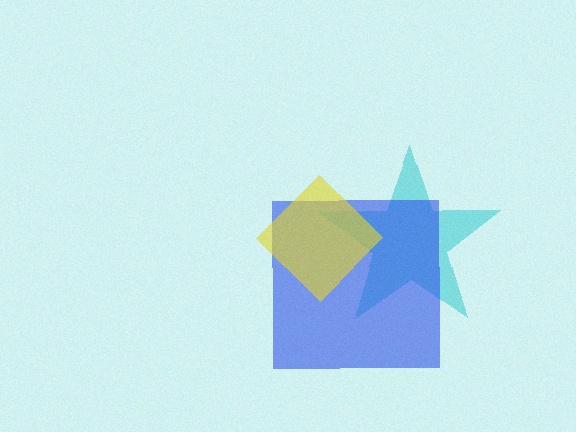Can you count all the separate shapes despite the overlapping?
Yes, there are 3 separate shapes.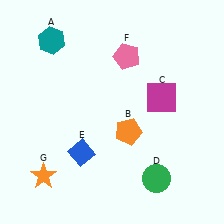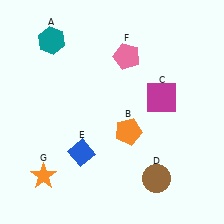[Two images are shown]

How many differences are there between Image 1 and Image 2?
There is 1 difference between the two images.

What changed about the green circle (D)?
In Image 1, D is green. In Image 2, it changed to brown.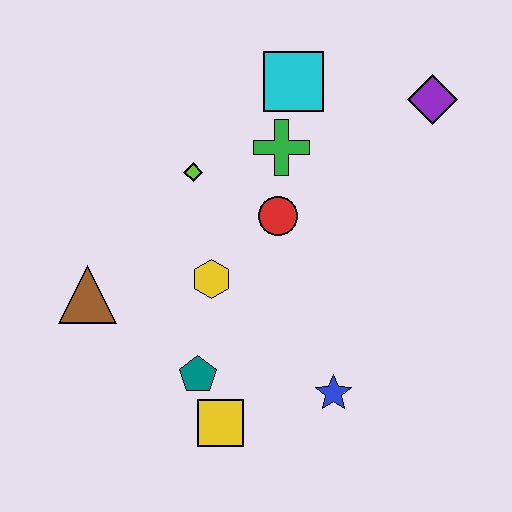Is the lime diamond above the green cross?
No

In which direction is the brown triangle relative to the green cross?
The brown triangle is to the left of the green cross.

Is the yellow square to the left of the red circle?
Yes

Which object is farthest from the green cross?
The yellow square is farthest from the green cross.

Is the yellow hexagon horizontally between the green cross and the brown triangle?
Yes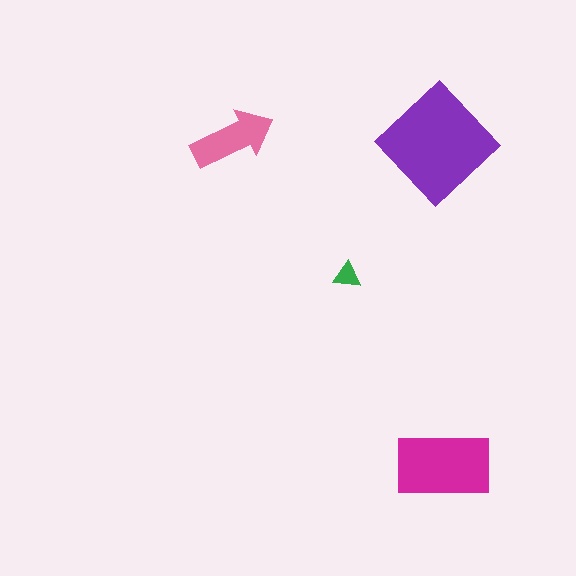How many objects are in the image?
There are 4 objects in the image.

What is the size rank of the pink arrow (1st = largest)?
3rd.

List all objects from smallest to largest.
The green triangle, the pink arrow, the magenta rectangle, the purple diamond.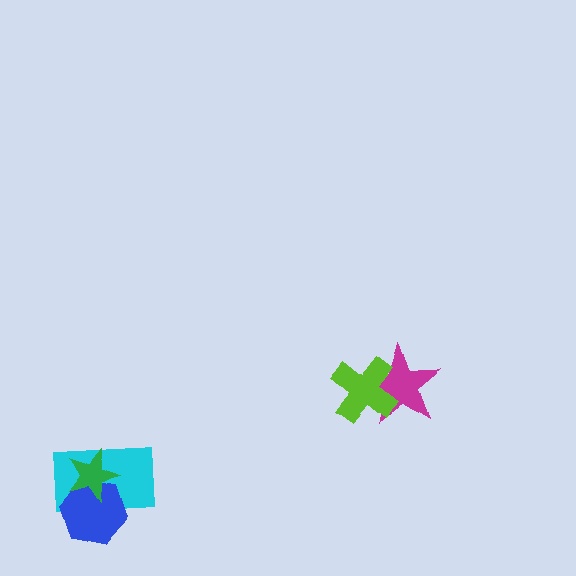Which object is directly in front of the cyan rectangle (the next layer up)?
The blue hexagon is directly in front of the cyan rectangle.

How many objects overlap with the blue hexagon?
2 objects overlap with the blue hexagon.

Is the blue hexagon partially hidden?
Yes, it is partially covered by another shape.